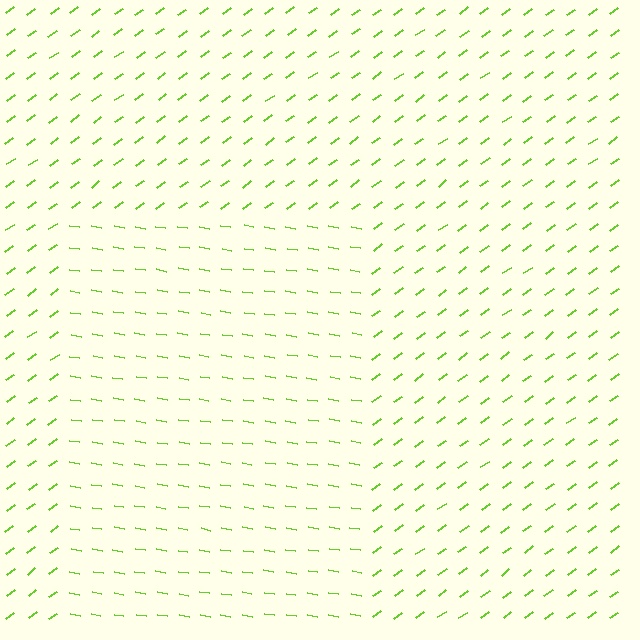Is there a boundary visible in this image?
Yes, there is a texture boundary formed by a change in line orientation.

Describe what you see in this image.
The image is filled with small lime line segments. A rectangle region in the image has lines oriented differently from the surrounding lines, creating a visible texture boundary.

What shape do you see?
I see a rectangle.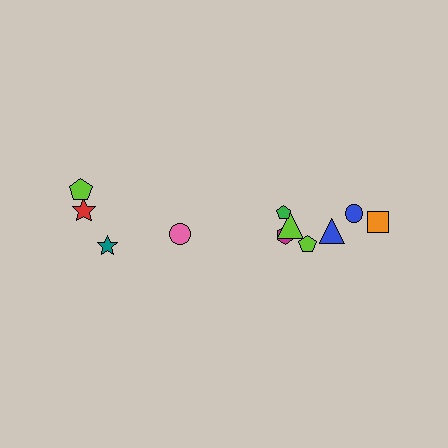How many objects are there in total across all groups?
There are 11 objects.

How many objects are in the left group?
There are 4 objects.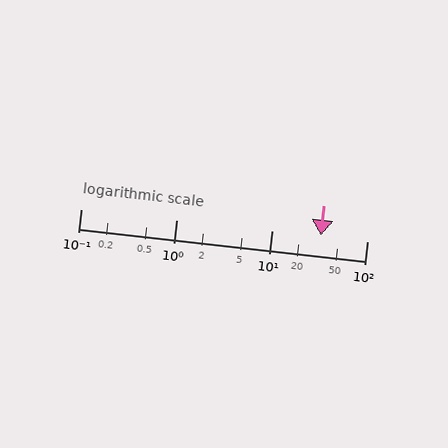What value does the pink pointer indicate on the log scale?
The pointer indicates approximately 33.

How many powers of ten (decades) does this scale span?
The scale spans 3 decades, from 0.1 to 100.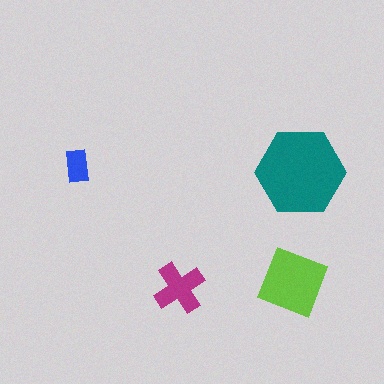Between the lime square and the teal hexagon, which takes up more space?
The teal hexagon.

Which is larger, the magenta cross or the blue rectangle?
The magenta cross.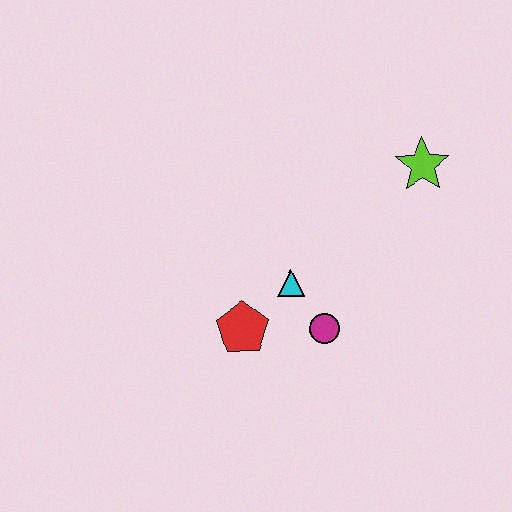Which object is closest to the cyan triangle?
The magenta circle is closest to the cyan triangle.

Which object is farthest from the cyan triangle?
The lime star is farthest from the cyan triangle.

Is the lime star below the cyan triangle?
No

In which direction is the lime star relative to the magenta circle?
The lime star is above the magenta circle.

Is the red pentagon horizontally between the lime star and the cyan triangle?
No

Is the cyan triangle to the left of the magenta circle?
Yes